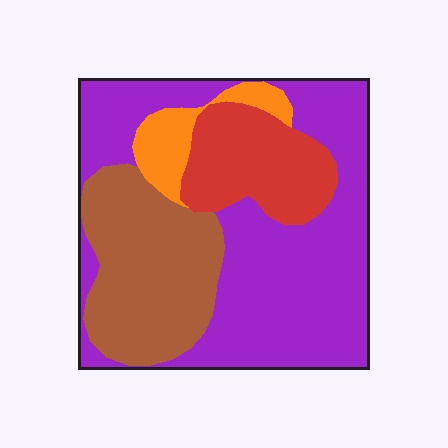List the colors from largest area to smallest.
From largest to smallest: purple, brown, red, orange.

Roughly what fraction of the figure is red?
Red takes up less than a quarter of the figure.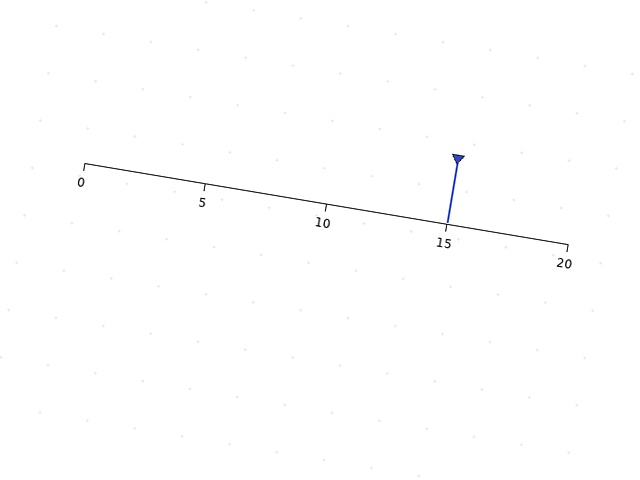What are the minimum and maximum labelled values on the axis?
The axis runs from 0 to 20.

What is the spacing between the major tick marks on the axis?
The major ticks are spaced 5 apart.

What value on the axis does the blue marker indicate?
The marker indicates approximately 15.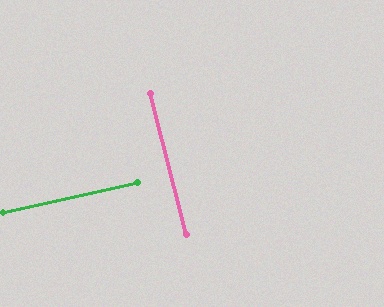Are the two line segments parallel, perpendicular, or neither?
Perpendicular — they meet at approximately 89°.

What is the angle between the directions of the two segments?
Approximately 89 degrees.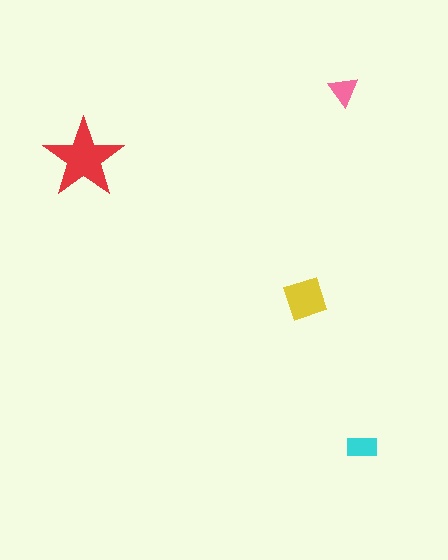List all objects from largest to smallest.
The red star, the yellow square, the cyan rectangle, the pink triangle.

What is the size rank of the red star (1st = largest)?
1st.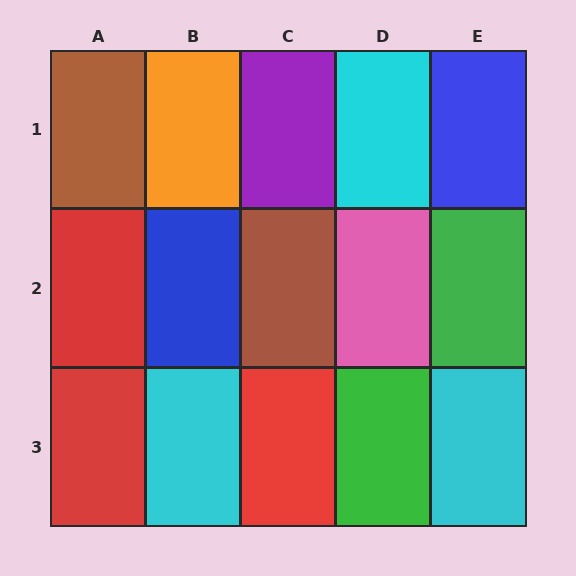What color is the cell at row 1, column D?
Cyan.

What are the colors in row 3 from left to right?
Red, cyan, red, green, cyan.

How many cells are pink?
1 cell is pink.